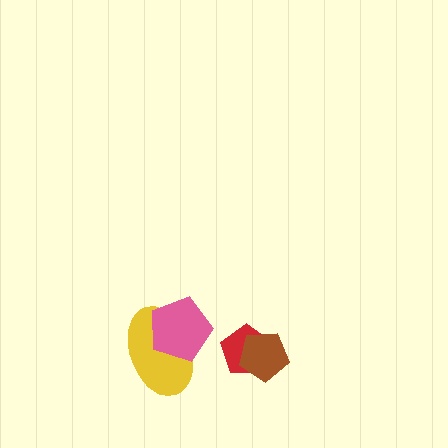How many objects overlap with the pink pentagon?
1 object overlaps with the pink pentagon.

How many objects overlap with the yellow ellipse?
1 object overlaps with the yellow ellipse.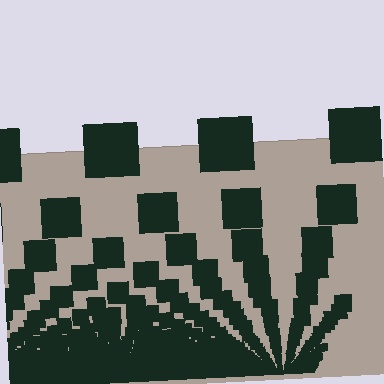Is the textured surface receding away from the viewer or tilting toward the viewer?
The surface appears to tilt toward the viewer. Texture elements get larger and sparser toward the top.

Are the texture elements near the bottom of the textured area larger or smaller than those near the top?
Smaller. The gradient is inverted — elements near the bottom are smaller and denser.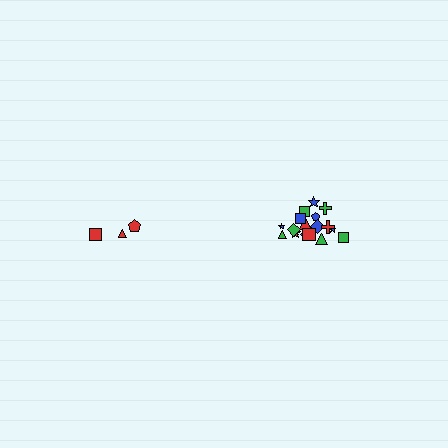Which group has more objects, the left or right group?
The right group.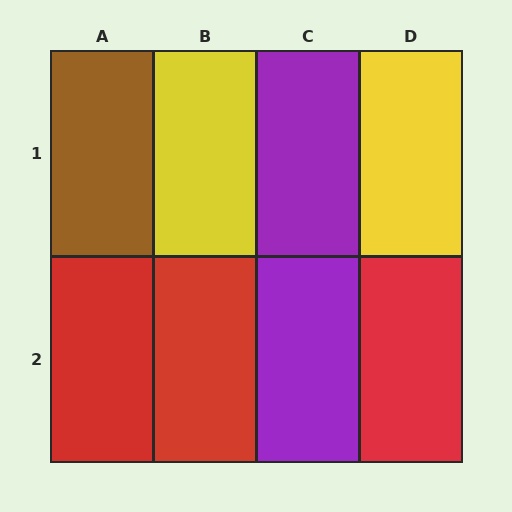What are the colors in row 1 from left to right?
Brown, yellow, purple, yellow.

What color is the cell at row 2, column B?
Red.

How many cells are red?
3 cells are red.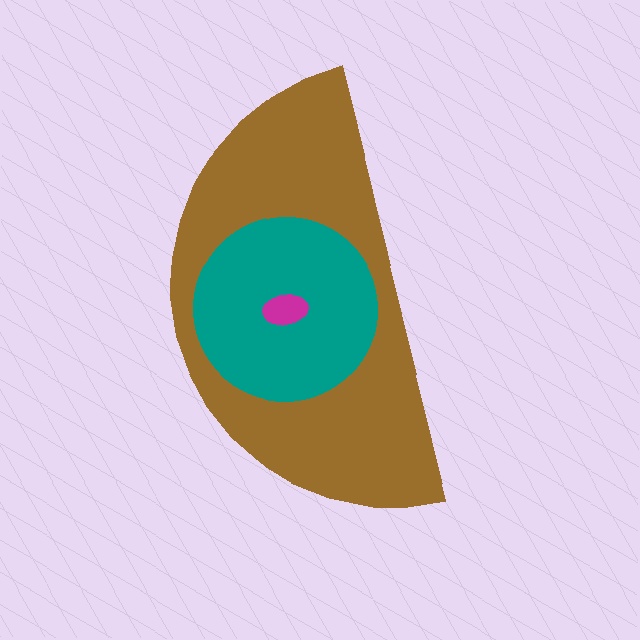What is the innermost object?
The magenta ellipse.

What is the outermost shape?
The brown semicircle.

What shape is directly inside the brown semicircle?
The teal circle.